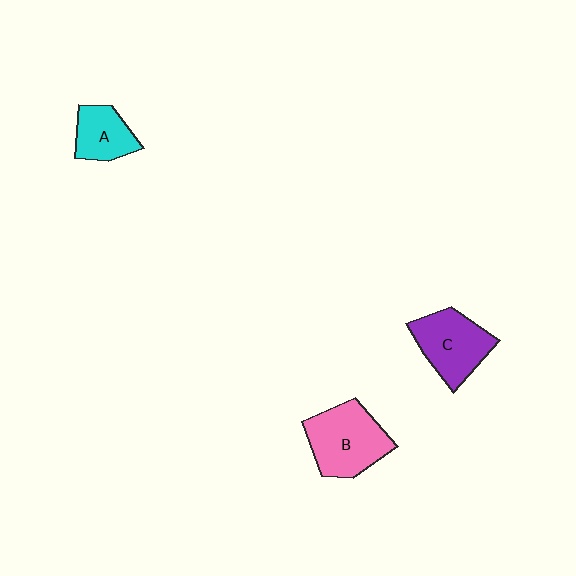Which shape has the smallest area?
Shape A (cyan).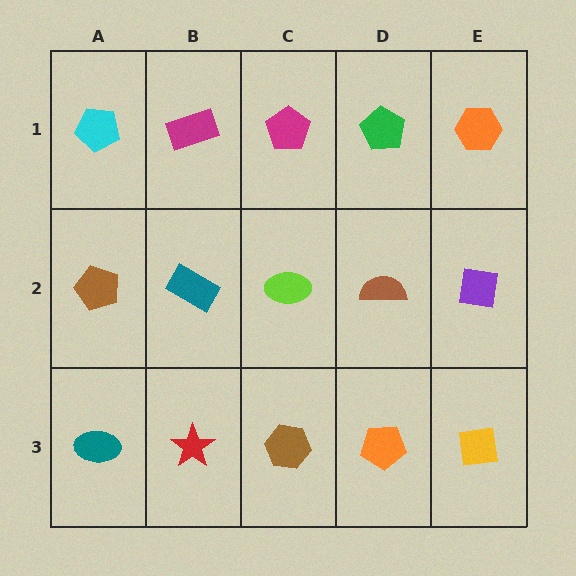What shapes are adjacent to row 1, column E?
A purple square (row 2, column E), a green pentagon (row 1, column D).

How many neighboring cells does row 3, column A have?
2.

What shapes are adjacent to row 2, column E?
An orange hexagon (row 1, column E), a yellow square (row 3, column E), a brown semicircle (row 2, column D).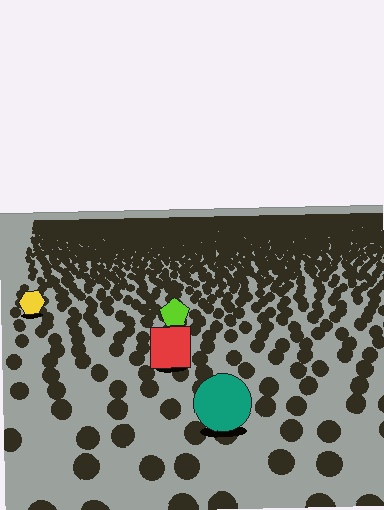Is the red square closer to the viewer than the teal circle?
No. The teal circle is closer — you can tell from the texture gradient: the ground texture is coarser near it.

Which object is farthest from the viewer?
The yellow hexagon is farthest from the viewer. It appears smaller and the ground texture around it is denser.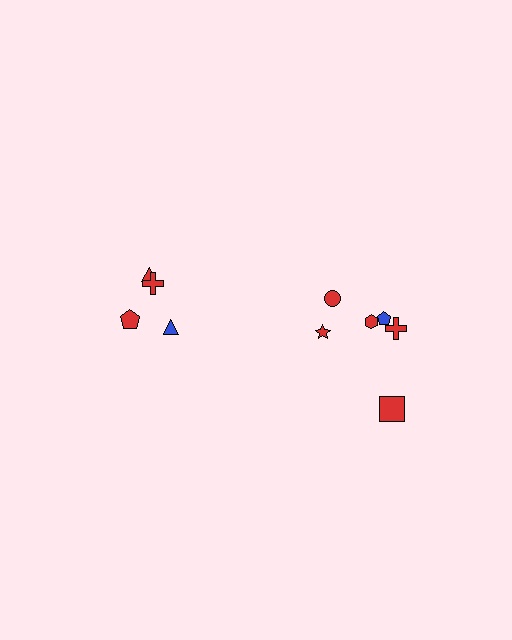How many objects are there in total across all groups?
There are 10 objects.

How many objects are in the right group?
There are 6 objects.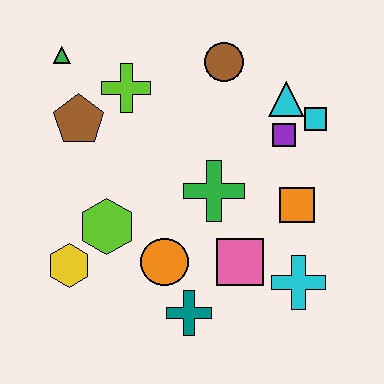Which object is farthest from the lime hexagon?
The cyan square is farthest from the lime hexagon.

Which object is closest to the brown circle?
The cyan triangle is closest to the brown circle.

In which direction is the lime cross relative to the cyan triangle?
The lime cross is to the left of the cyan triangle.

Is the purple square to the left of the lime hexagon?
No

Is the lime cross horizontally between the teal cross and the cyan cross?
No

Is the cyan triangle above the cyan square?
Yes